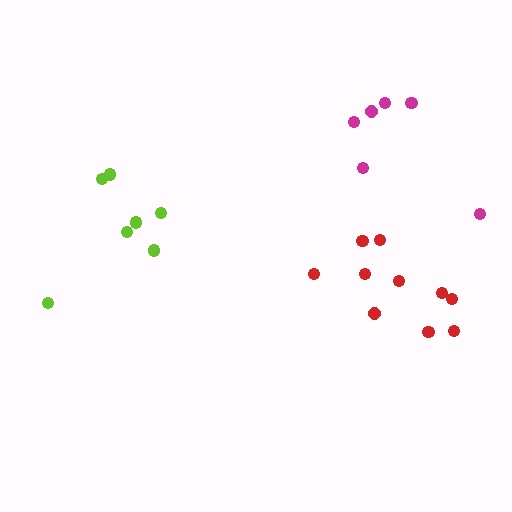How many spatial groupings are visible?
There are 3 spatial groupings.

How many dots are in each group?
Group 1: 10 dots, Group 2: 6 dots, Group 3: 7 dots (23 total).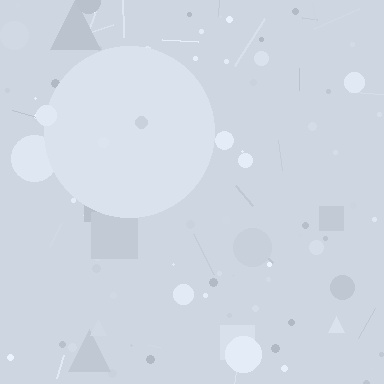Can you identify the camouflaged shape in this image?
The camouflaged shape is a circle.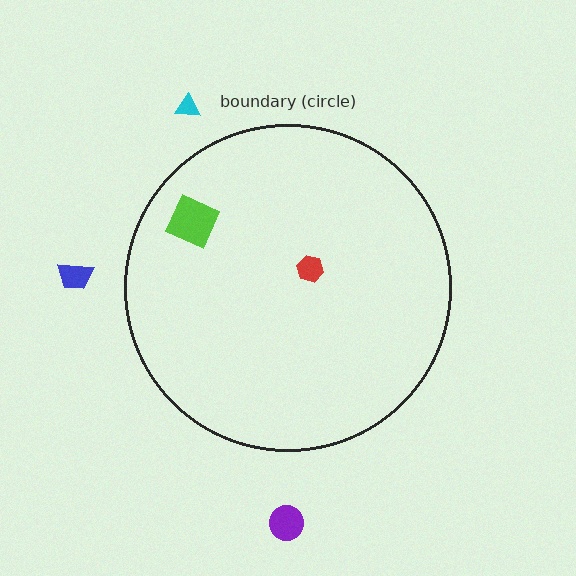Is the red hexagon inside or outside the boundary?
Inside.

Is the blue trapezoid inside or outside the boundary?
Outside.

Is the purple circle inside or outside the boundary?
Outside.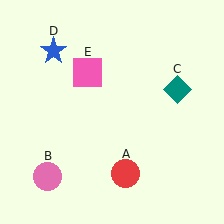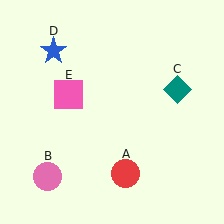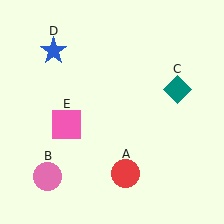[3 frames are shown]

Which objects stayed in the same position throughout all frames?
Red circle (object A) and pink circle (object B) and teal diamond (object C) and blue star (object D) remained stationary.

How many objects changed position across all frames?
1 object changed position: pink square (object E).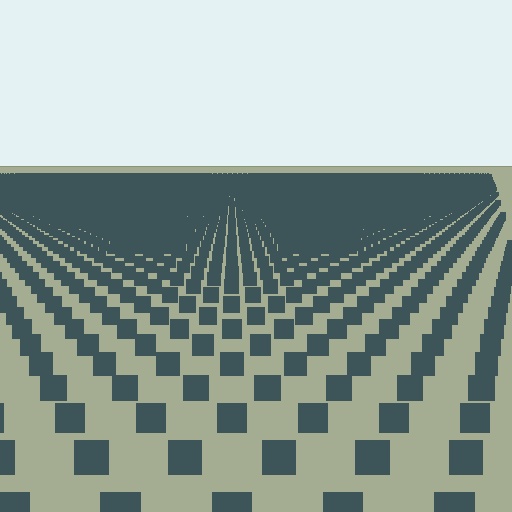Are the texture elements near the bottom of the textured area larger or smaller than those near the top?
Larger. Near the bottom, elements are closer to the viewer and appear at a bigger on-screen size.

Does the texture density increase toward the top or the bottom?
Density increases toward the top.